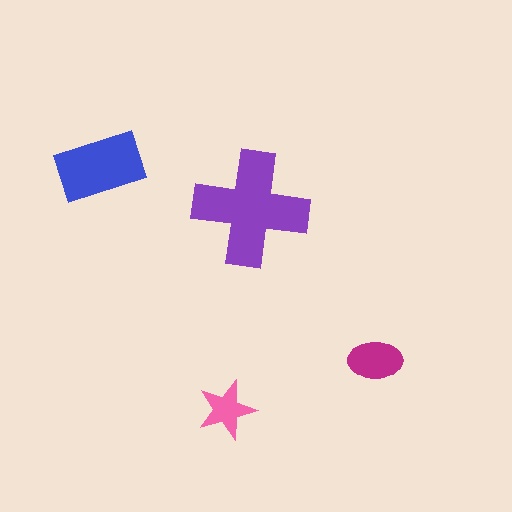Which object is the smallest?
The pink star.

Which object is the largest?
The purple cross.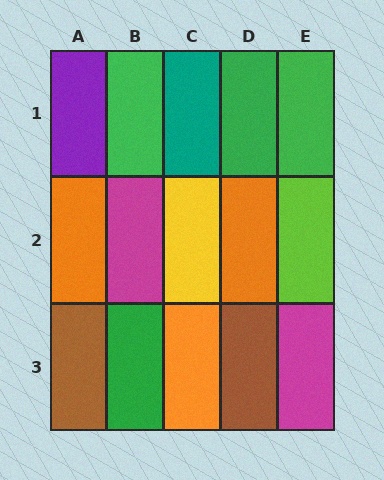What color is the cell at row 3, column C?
Orange.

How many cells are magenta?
2 cells are magenta.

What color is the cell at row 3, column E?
Magenta.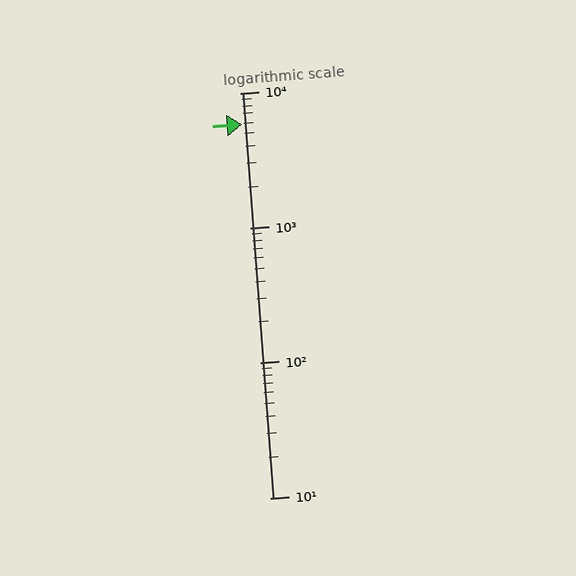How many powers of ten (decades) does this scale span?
The scale spans 3 decades, from 10 to 10000.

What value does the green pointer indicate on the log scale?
The pointer indicates approximately 5900.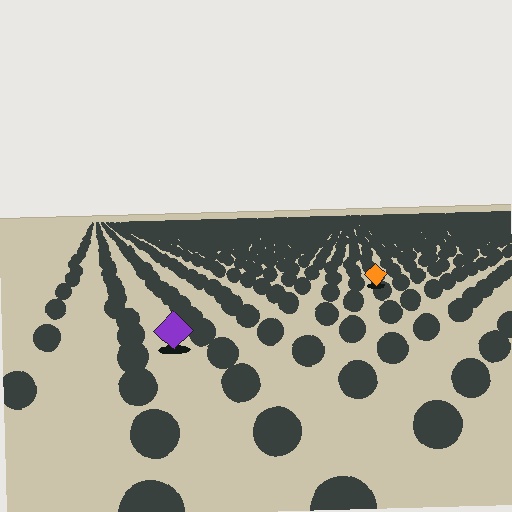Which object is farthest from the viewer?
The orange diamond is farthest from the viewer. It appears smaller and the ground texture around it is denser.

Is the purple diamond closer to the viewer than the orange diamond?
Yes. The purple diamond is closer — you can tell from the texture gradient: the ground texture is coarser near it.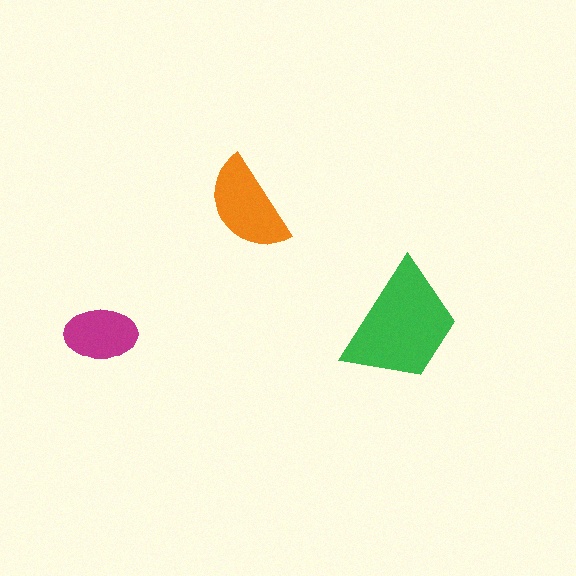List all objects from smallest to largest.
The magenta ellipse, the orange semicircle, the green trapezoid.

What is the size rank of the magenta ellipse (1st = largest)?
3rd.